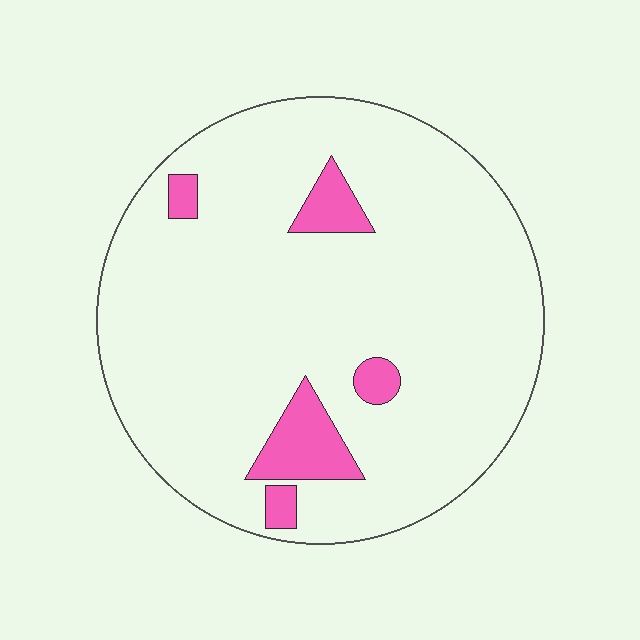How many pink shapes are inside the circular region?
5.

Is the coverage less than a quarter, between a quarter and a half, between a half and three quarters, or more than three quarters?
Less than a quarter.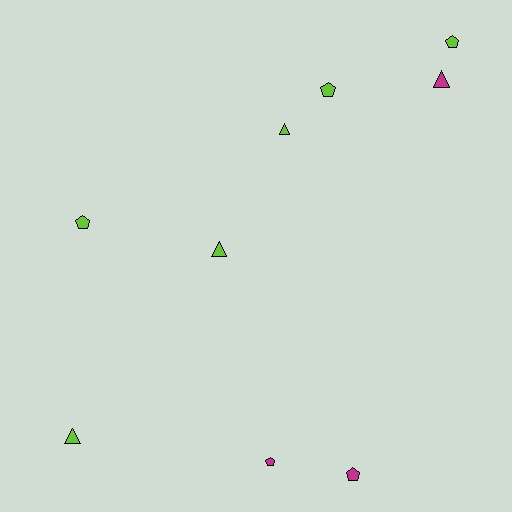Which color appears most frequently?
Lime, with 6 objects.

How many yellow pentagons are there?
There are no yellow pentagons.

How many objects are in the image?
There are 9 objects.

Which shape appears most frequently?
Pentagon, with 5 objects.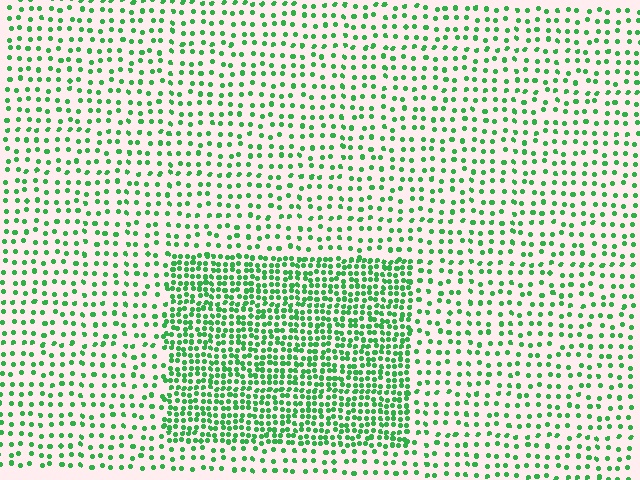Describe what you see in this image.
The image contains small green elements arranged at two different densities. A rectangle-shaped region is visible where the elements are more densely packed than the surrounding area.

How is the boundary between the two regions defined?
The boundary is defined by a change in element density (approximately 2.4x ratio). All elements are the same color, size, and shape.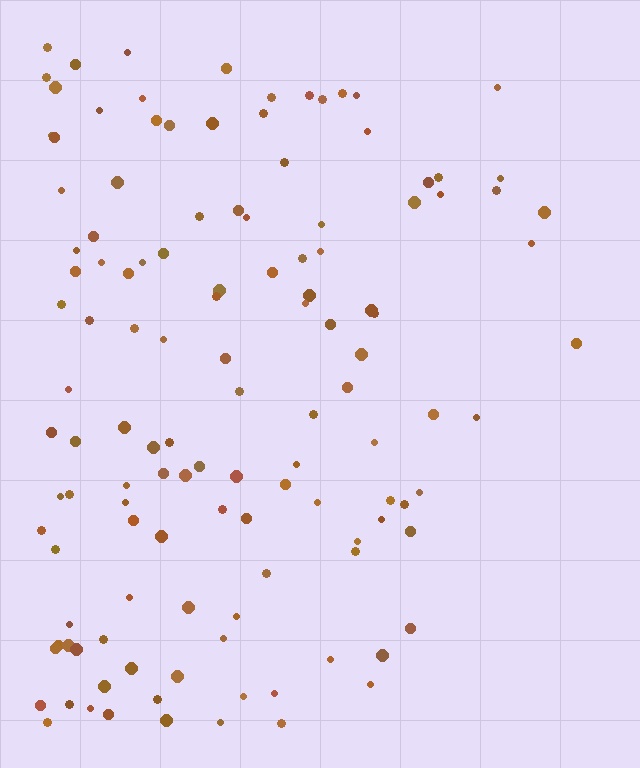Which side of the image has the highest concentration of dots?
The left.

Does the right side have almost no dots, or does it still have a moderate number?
Still a moderate number, just noticeably fewer than the left.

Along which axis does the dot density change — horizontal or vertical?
Horizontal.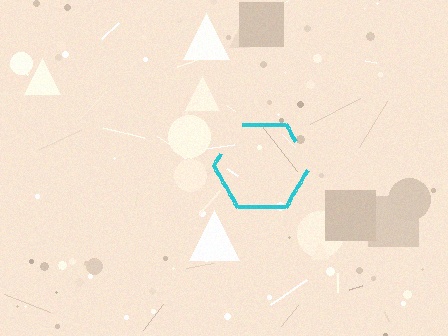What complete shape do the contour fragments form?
The contour fragments form a hexagon.